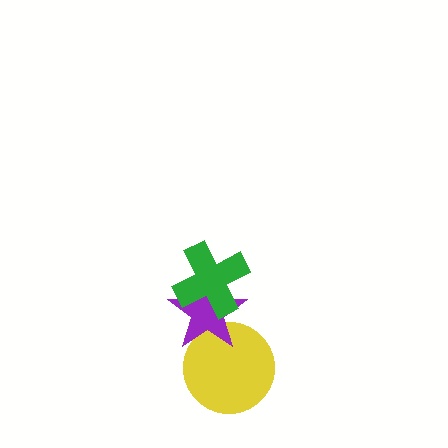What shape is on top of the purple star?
The green cross is on top of the purple star.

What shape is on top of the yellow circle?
The purple star is on top of the yellow circle.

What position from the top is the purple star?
The purple star is 2nd from the top.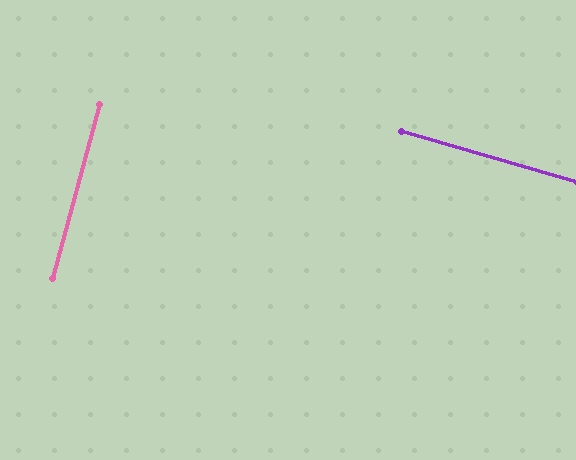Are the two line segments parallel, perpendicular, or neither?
Perpendicular — they meet at approximately 89°.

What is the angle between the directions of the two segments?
Approximately 89 degrees.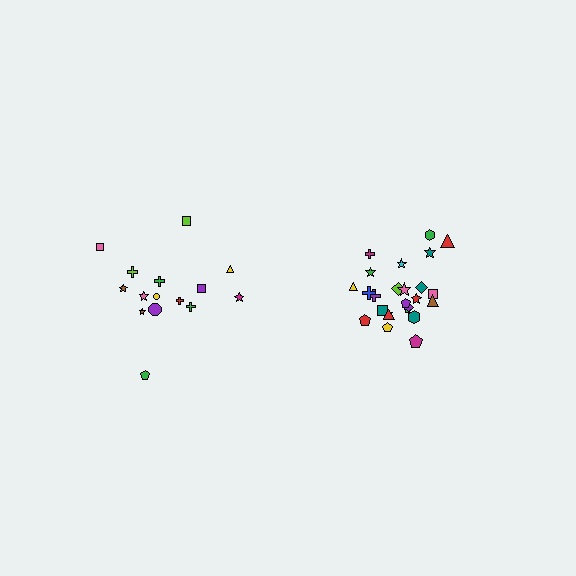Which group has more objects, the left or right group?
The right group.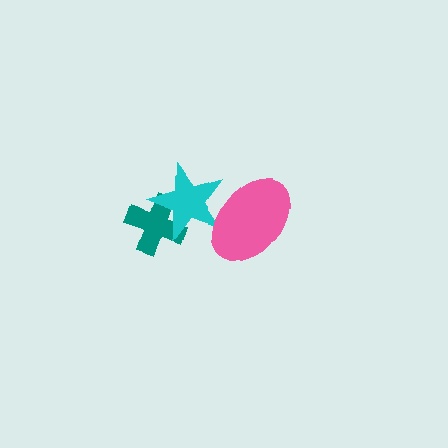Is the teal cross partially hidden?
Yes, it is partially covered by another shape.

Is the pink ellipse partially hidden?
No, no other shape covers it.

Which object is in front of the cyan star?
The pink ellipse is in front of the cyan star.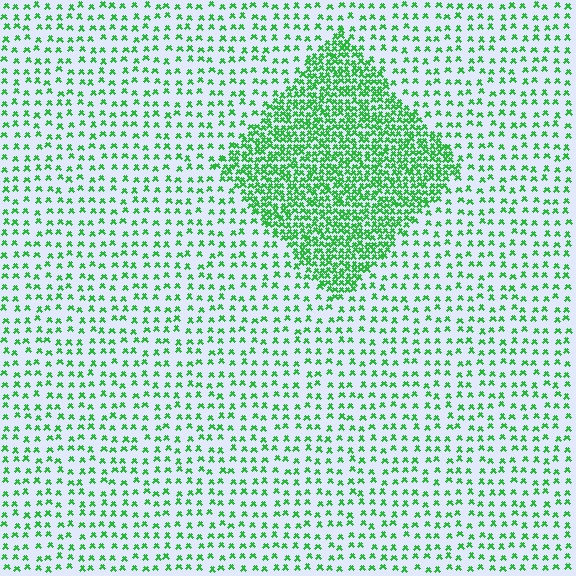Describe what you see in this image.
The image contains small green elements arranged at two different densities. A diamond-shaped region is visible where the elements are more densely packed than the surrounding area.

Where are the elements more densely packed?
The elements are more densely packed inside the diamond boundary.